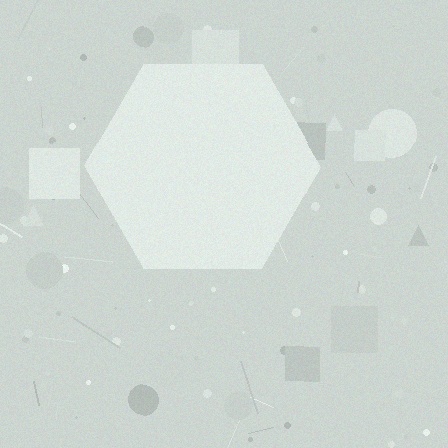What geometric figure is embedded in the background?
A hexagon is embedded in the background.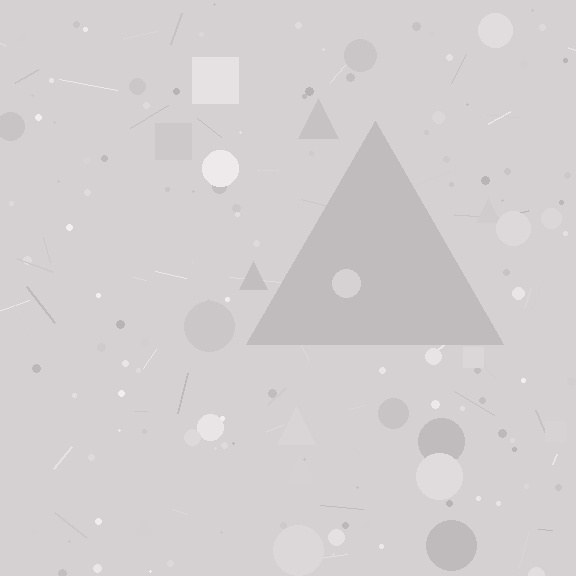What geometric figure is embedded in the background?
A triangle is embedded in the background.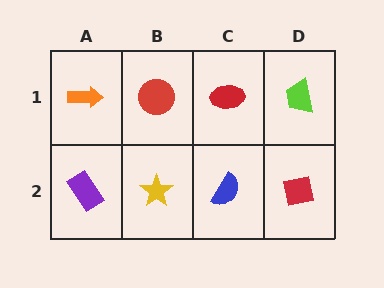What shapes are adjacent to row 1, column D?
A red square (row 2, column D), a red ellipse (row 1, column C).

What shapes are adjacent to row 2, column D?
A lime trapezoid (row 1, column D), a blue semicircle (row 2, column C).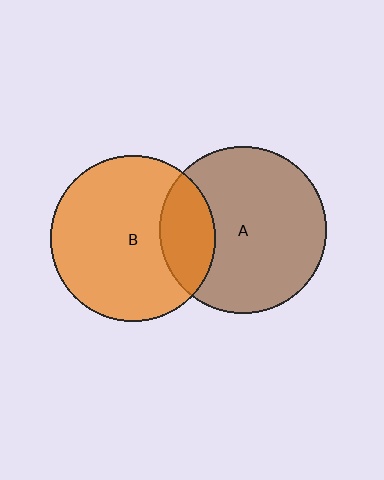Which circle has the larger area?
Circle A (brown).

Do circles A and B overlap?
Yes.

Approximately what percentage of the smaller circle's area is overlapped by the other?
Approximately 20%.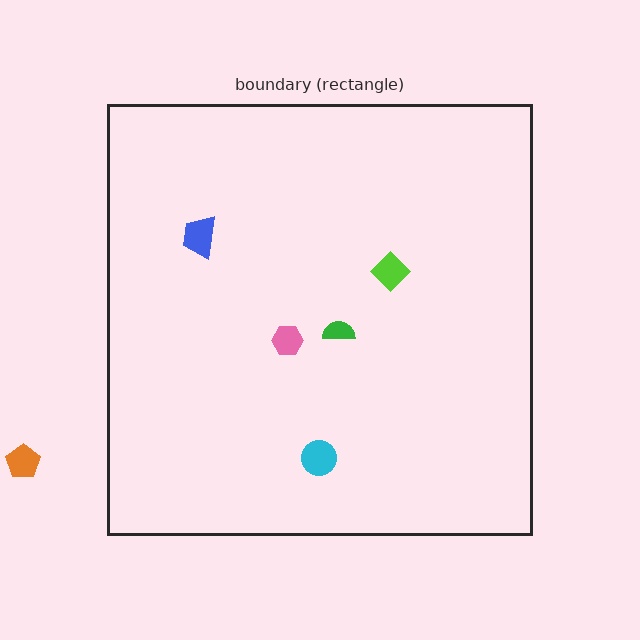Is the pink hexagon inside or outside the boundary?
Inside.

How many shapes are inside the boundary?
5 inside, 1 outside.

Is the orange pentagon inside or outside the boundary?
Outside.